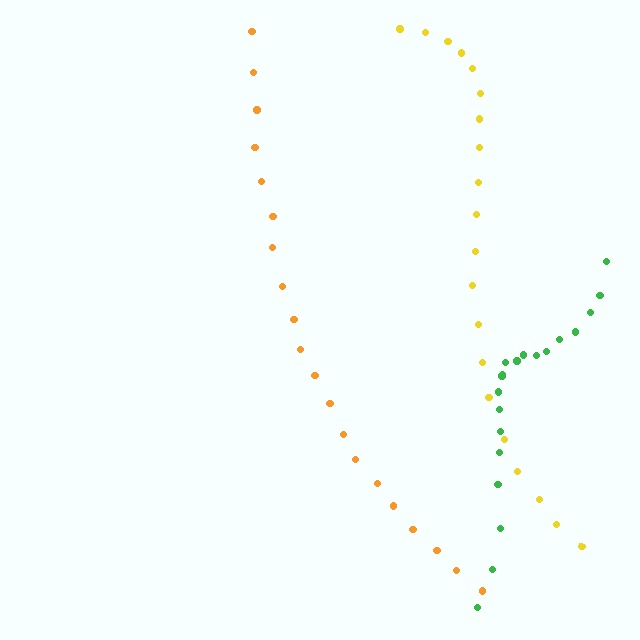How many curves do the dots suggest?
There are 3 distinct paths.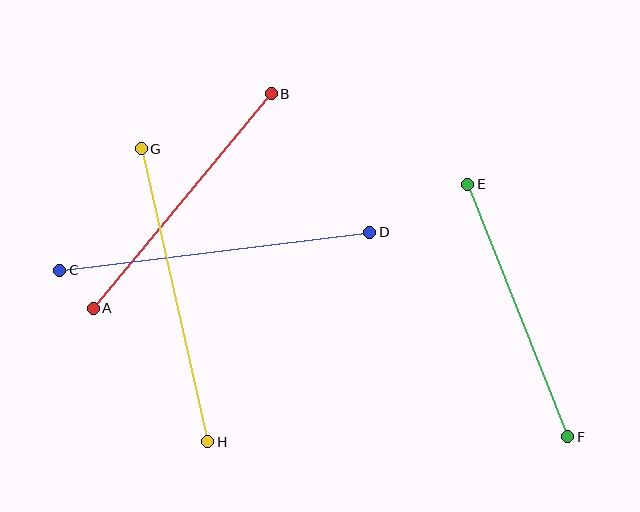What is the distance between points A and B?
The distance is approximately 278 pixels.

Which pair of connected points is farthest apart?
Points C and D are farthest apart.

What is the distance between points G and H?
The distance is approximately 301 pixels.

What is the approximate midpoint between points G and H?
The midpoint is at approximately (174, 295) pixels.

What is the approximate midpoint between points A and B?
The midpoint is at approximately (182, 201) pixels.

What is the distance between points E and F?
The distance is approximately 272 pixels.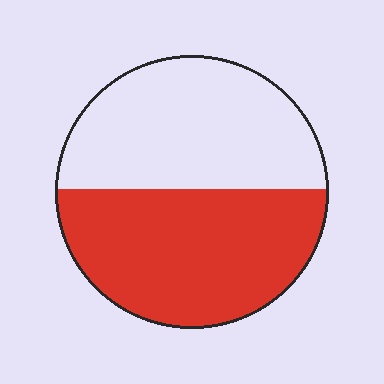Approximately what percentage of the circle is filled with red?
Approximately 50%.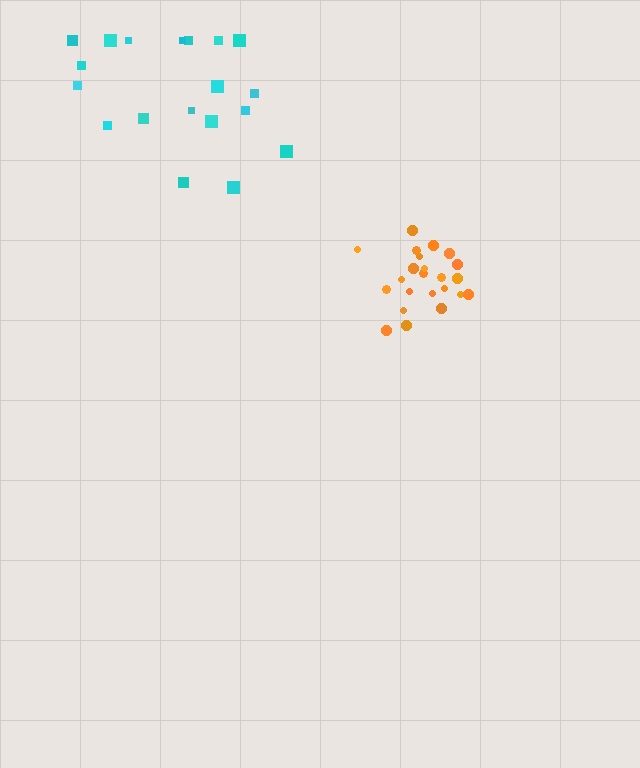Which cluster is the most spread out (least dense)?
Cyan.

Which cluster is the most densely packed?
Orange.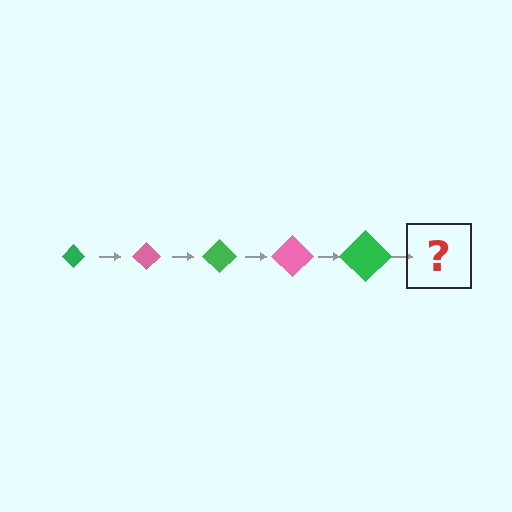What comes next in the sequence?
The next element should be a pink diamond, larger than the previous one.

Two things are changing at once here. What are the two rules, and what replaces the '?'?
The two rules are that the diamond grows larger each step and the color cycles through green and pink. The '?' should be a pink diamond, larger than the previous one.